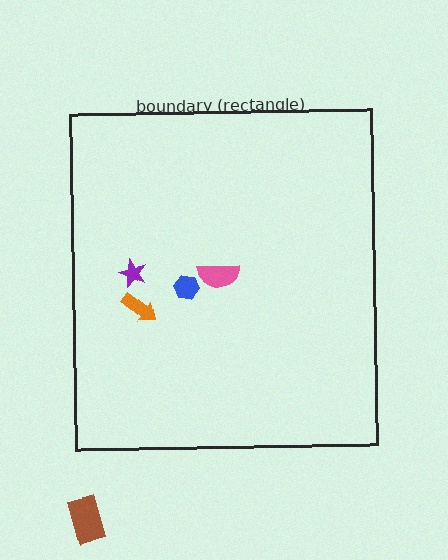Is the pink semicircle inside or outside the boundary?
Inside.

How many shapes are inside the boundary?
4 inside, 1 outside.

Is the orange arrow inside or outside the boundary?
Inside.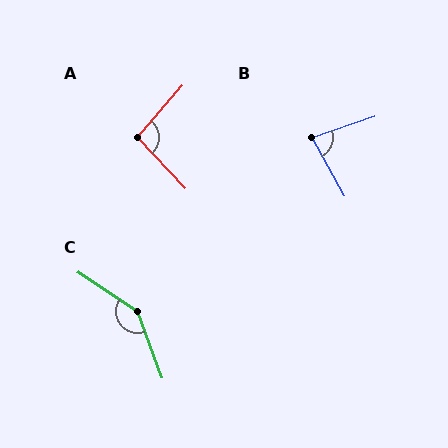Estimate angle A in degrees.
Approximately 96 degrees.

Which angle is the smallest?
B, at approximately 79 degrees.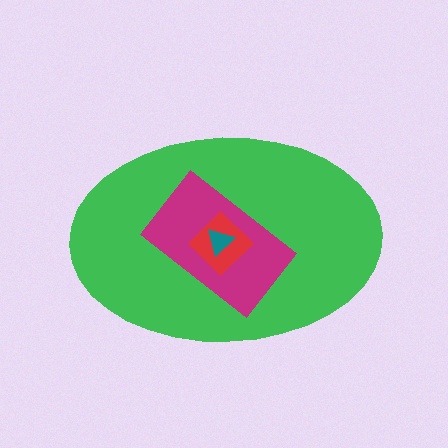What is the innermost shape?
The teal triangle.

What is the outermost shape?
The green ellipse.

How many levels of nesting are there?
4.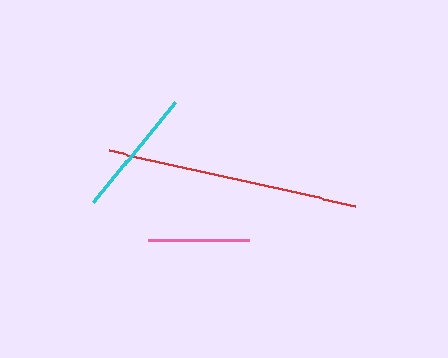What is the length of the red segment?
The red segment is approximately 251 pixels long.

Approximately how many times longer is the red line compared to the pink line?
The red line is approximately 2.5 times the length of the pink line.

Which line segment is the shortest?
The pink line is the shortest at approximately 102 pixels.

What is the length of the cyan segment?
The cyan segment is approximately 130 pixels long.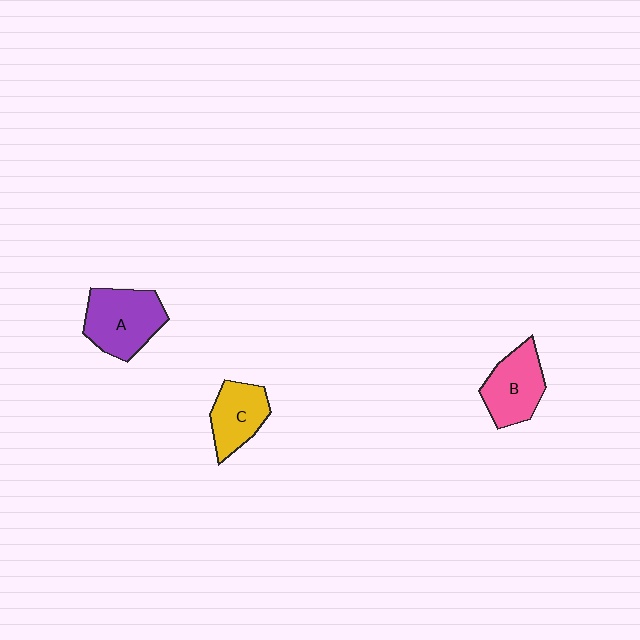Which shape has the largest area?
Shape A (purple).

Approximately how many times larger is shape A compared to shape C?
Approximately 1.4 times.